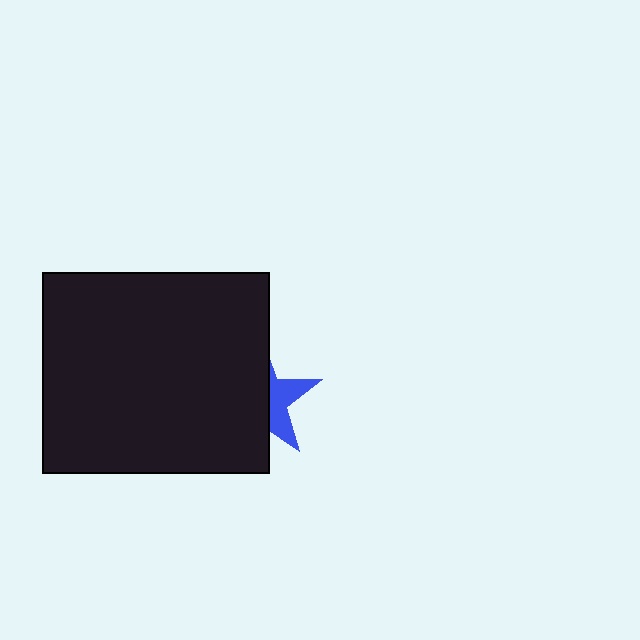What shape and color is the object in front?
The object in front is a black rectangle.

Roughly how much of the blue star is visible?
A small part of it is visible (roughly 37%).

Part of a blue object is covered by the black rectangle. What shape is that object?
It is a star.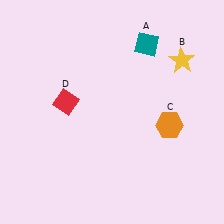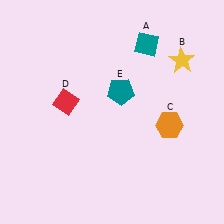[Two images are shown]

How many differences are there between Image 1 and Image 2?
There is 1 difference between the two images.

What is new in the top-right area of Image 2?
A teal pentagon (E) was added in the top-right area of Image 2.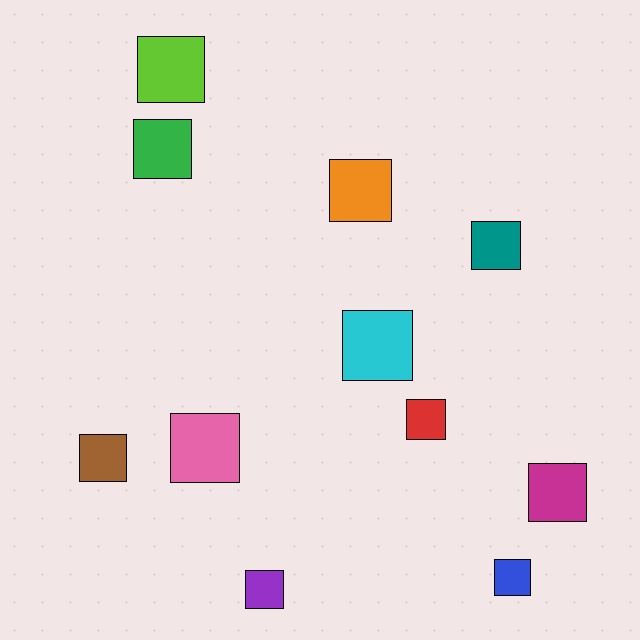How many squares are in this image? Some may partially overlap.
There are 11 squares.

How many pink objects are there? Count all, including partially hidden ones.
There is 1 pink object.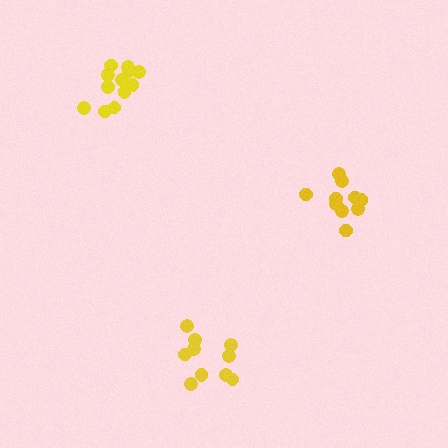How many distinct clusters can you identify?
There are 3 distinct clusters.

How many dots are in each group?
Group 1: 10 dots, Group 2: 10 dots, Group 3: 12 dots (32 total).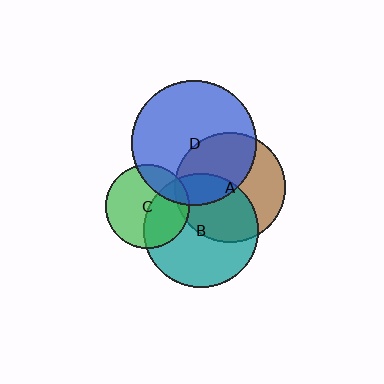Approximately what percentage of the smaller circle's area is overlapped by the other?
Approximately 45%.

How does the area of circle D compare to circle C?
Approximately 2.2 times.